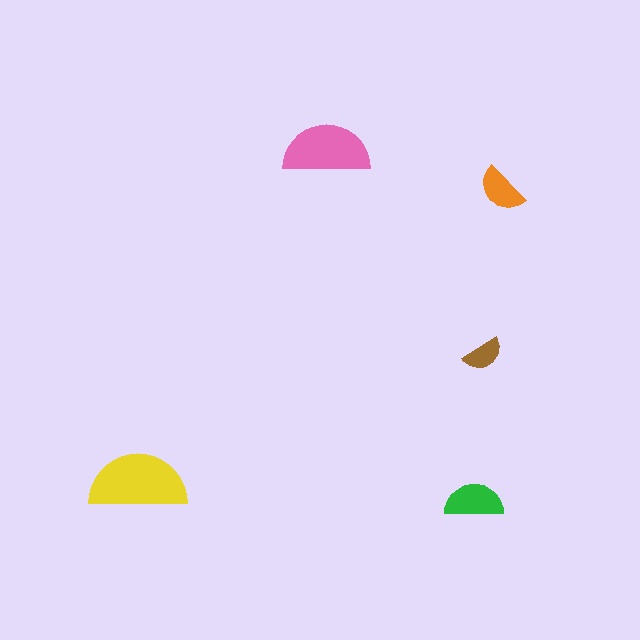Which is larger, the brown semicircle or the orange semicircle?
The orange one.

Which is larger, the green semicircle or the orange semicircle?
The green one.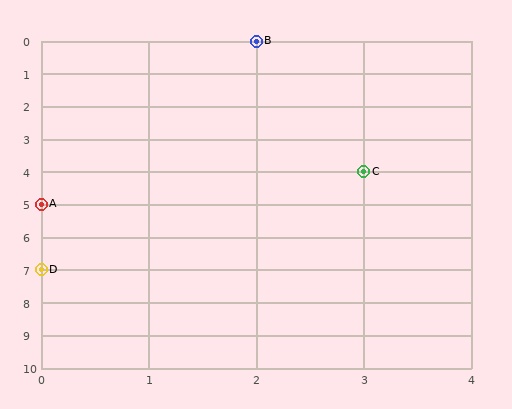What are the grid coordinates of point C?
Point C is at grid coordinates (3, 4).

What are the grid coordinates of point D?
Point D is at grid coordinates (0, 7).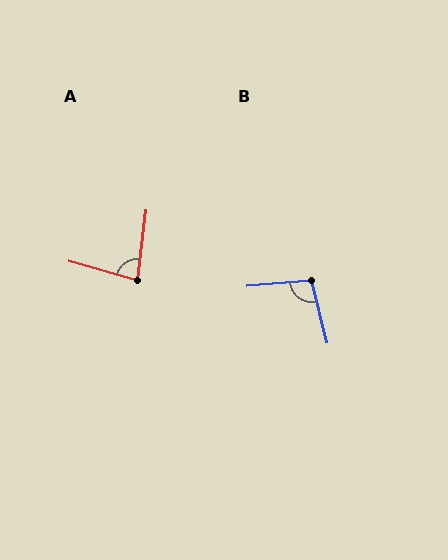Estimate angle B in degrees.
Approximately 99 degrees.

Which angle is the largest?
B, at approximately 99 degrees.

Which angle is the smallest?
A, at approximately 81 degrees.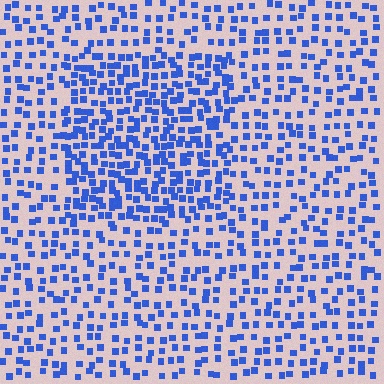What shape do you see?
I see a rectangle.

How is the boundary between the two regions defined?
The boundary is defined by a change in element density (approximately 1.8x ratio). All elements are the same color, size, and shape.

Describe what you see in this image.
The image contains small blue elements arranged at two different densities. A rectangle-shaped region is visible where the elements are more densely packed than the surrounding area.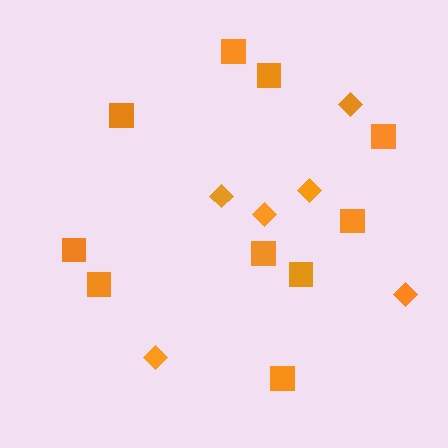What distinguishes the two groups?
There are 2 groups: one group of diamonds (6) and one group of squares (10).